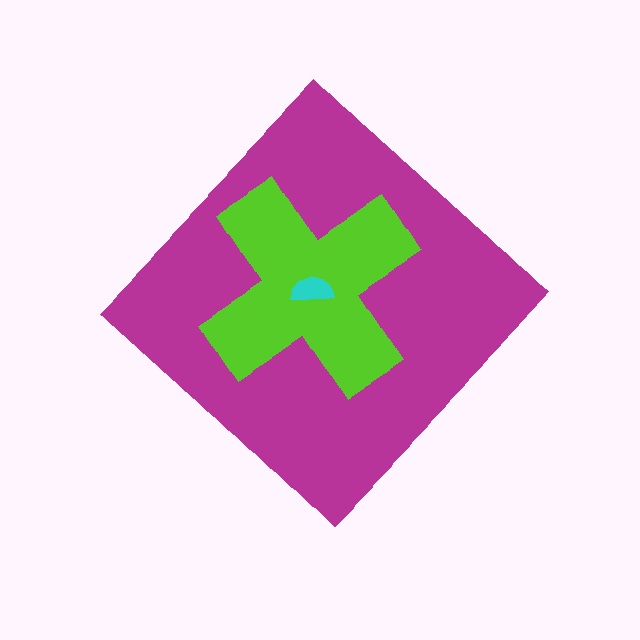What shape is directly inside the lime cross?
The cyan semicircle.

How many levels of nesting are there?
3.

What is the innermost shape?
The cyan semicircle.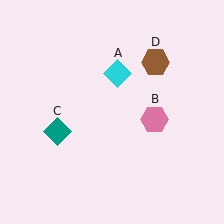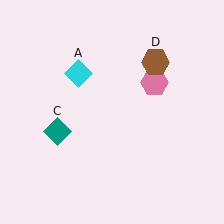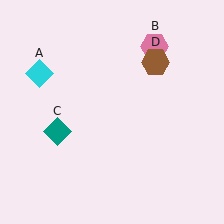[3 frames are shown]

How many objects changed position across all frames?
2 objects changed position: cyan diamond (object A), pink hexagon (object B).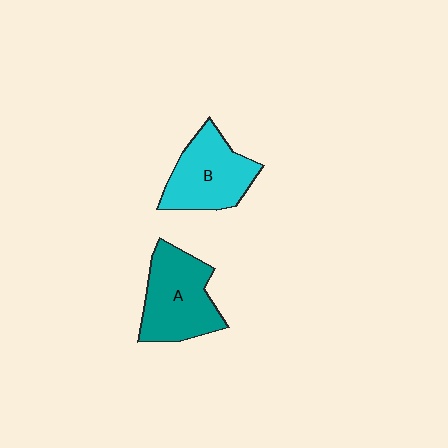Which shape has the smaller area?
Shape B (cyan).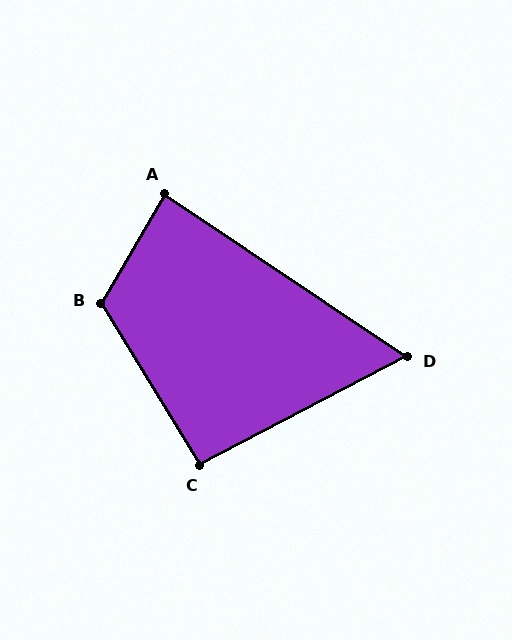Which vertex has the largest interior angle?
B, at approximately 118 degrees.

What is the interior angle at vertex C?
Approximately 94 degrees (approximately right).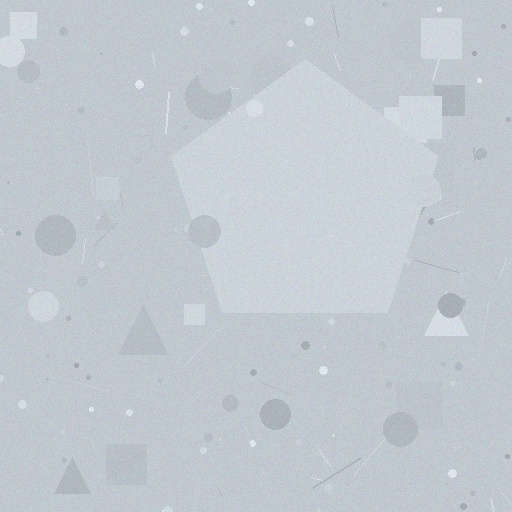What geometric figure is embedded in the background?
A pentagon is embedded in the background.